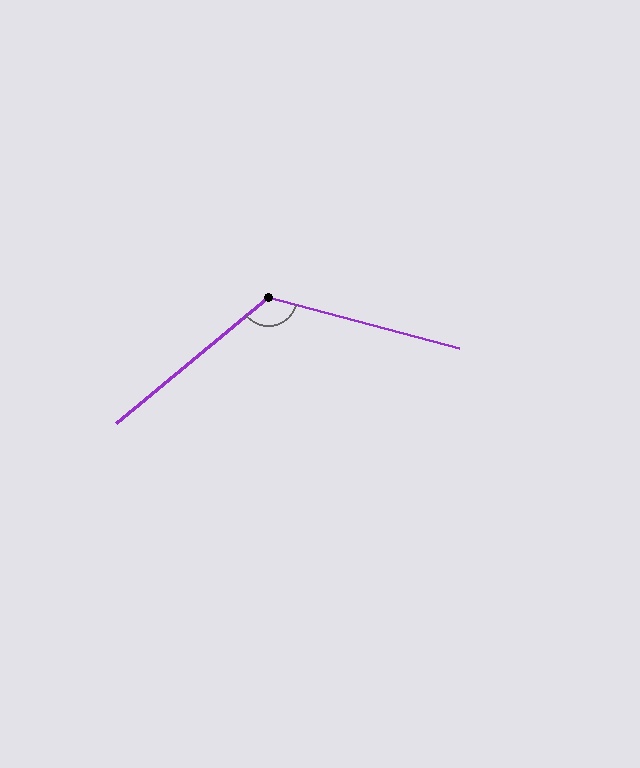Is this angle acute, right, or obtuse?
It is obtuse.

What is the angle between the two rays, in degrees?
Approximately 126 degrees.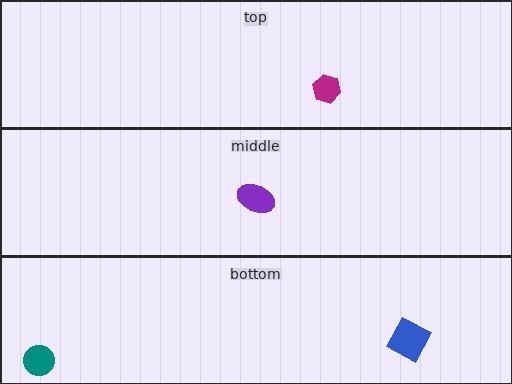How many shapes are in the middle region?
1.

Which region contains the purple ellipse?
The middle region.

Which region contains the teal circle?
The bottom region.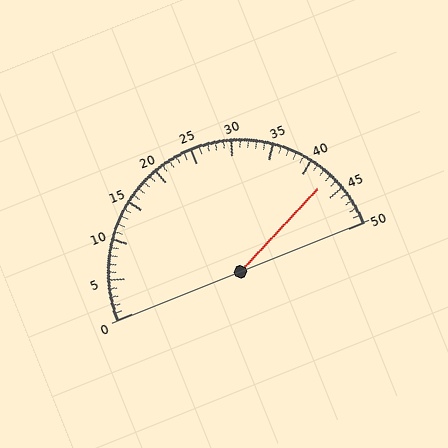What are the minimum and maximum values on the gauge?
The gauge ranges from 0 to 50.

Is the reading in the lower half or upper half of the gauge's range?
The reading is in the upper half of the range (0 to 50).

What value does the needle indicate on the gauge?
The needle indicates approximately 43.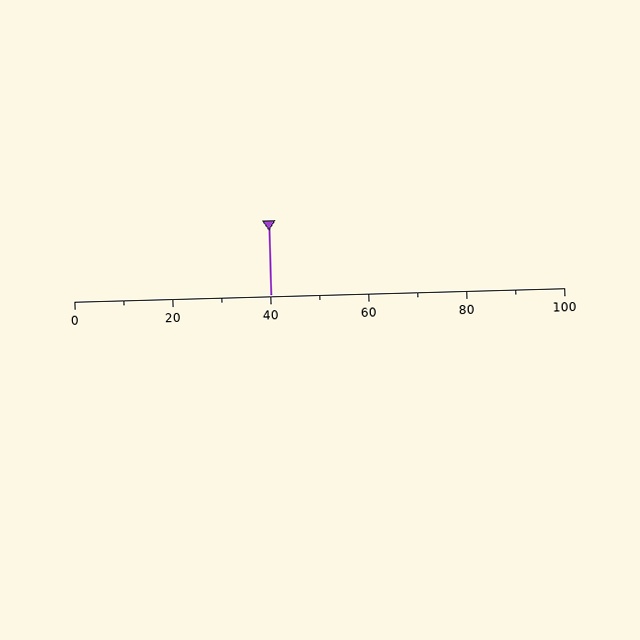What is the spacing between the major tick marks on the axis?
The major ticks are spaced 20 apart.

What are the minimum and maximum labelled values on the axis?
The axis runs from 0 to 100.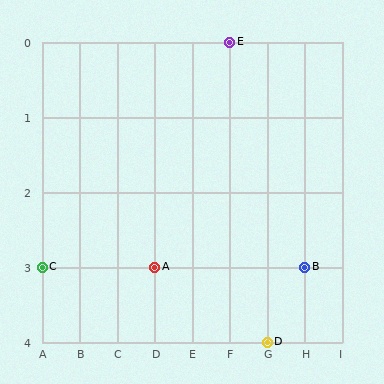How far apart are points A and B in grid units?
Points A and B are 4 columns apart.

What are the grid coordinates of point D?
Point D is at grid coordinates (G, 4).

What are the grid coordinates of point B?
Point B is at grid coordinates (H, 3).